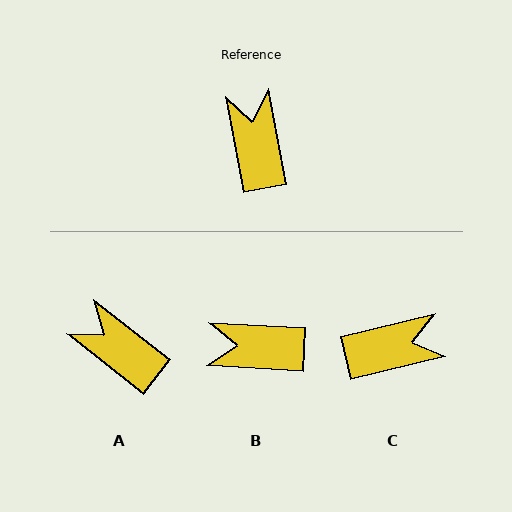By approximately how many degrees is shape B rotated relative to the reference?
Approximately 76 degrees counter-clockwise.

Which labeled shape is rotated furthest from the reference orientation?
C, about 87 degrees away.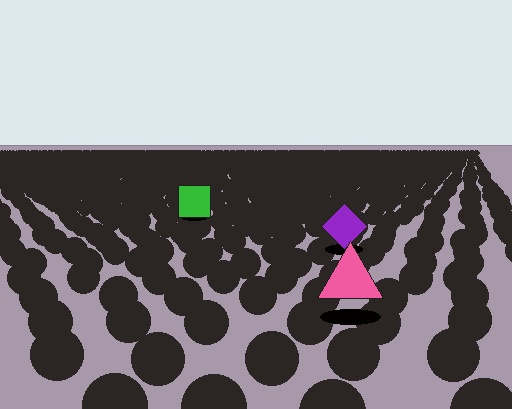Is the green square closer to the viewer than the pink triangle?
No. The pink triangle is closer — you can tell from the texture gradient: the ground texture is coarser near it.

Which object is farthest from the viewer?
The green square is farthest from the viewer. It appears smaller and the ground texture around it is denser.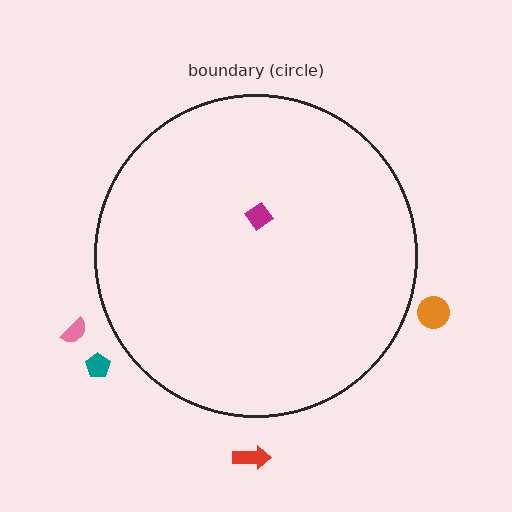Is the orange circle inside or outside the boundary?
Outside.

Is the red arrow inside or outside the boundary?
Outside.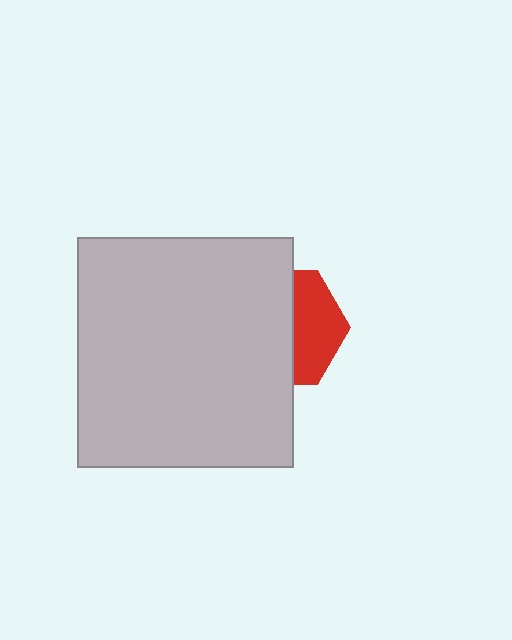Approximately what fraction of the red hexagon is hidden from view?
Roughly 59% of the red hexagon is hidden behind the light gray rectangle.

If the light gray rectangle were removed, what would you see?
You would see the complete red hexagon.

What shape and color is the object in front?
The object in front is a light gray rectangle.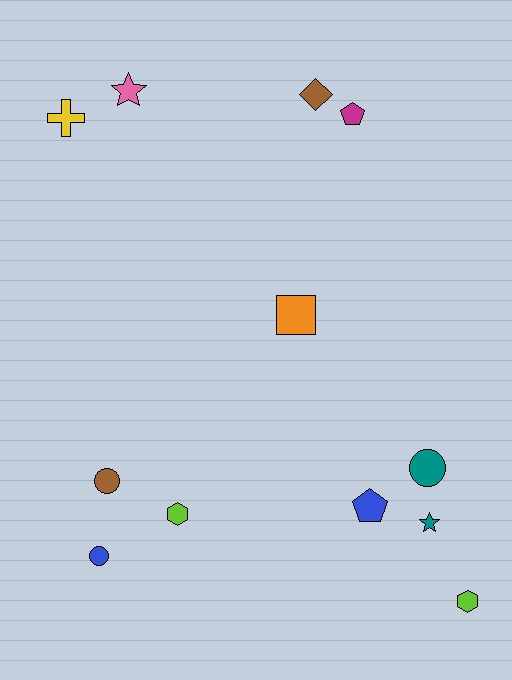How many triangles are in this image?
There are no triangles.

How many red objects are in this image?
There are no red objects.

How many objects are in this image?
There are 12 objects.